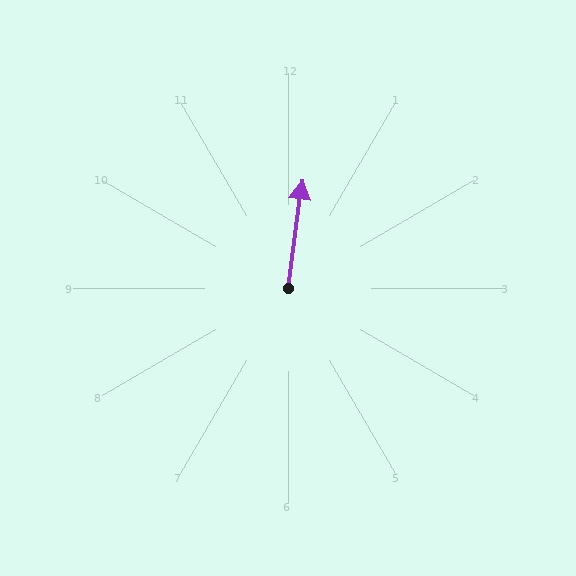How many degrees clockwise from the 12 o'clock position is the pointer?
Approximately 8 degrees.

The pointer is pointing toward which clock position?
Roughly 12 o'clock.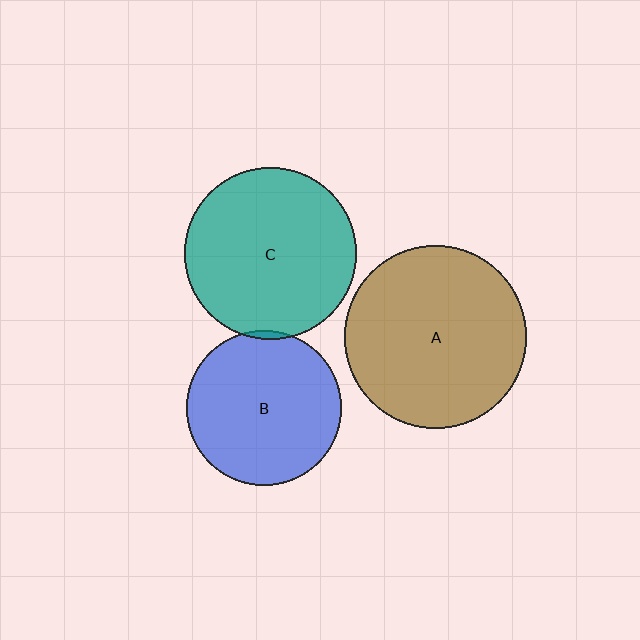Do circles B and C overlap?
Yes.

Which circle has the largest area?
Circle A (brown).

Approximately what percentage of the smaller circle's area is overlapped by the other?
Approximately 5%.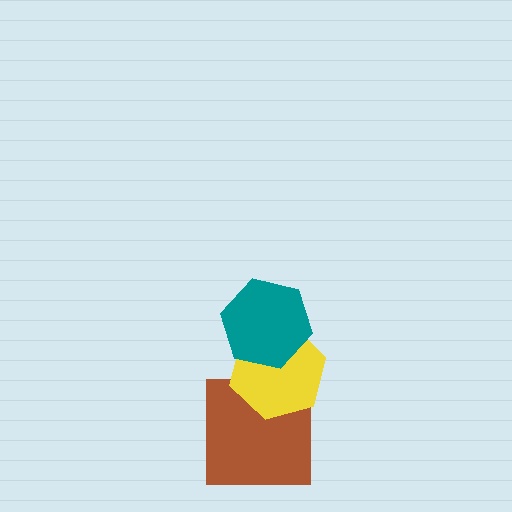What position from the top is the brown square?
The brown square is 3rd from the top.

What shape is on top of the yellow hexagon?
The teal hexagon is on top of the yellow hexagon.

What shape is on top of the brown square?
The yellow hexagon is on top of the brown square.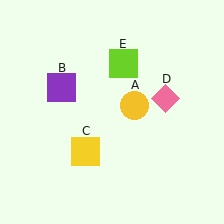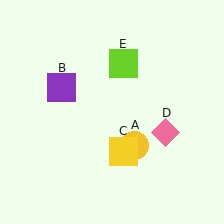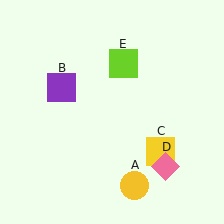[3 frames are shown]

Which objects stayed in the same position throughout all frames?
Purple square (object B) and lime square (object E) remained stationary.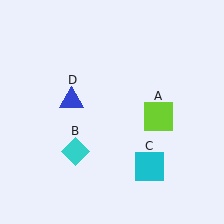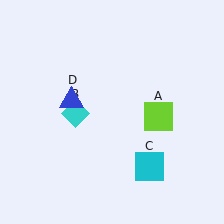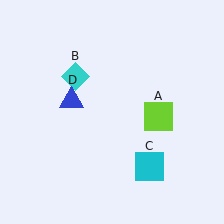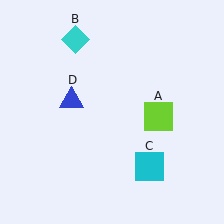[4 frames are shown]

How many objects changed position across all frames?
1 object changed position: cyan diamond (object B).